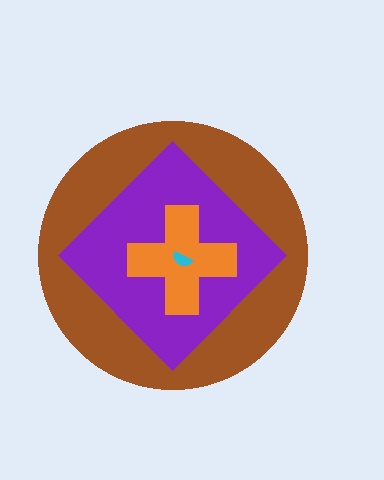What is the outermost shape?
The brown circle.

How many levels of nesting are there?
4.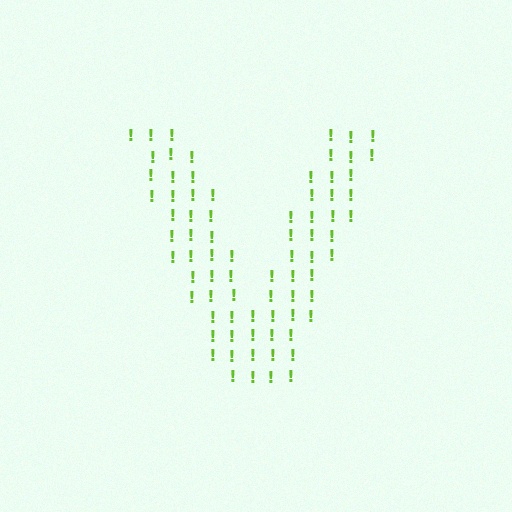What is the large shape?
The large shape is the letter V.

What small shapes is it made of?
It is made of small exclamation marks.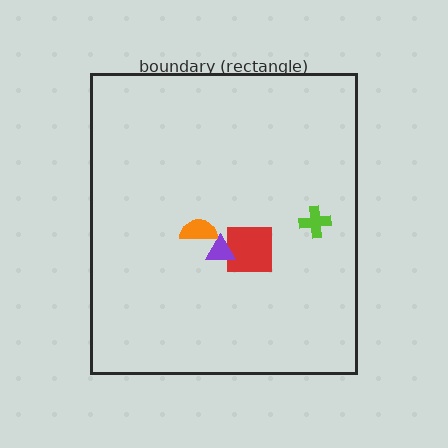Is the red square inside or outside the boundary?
Inside.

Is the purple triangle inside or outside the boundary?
Inside.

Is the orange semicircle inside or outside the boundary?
Inside.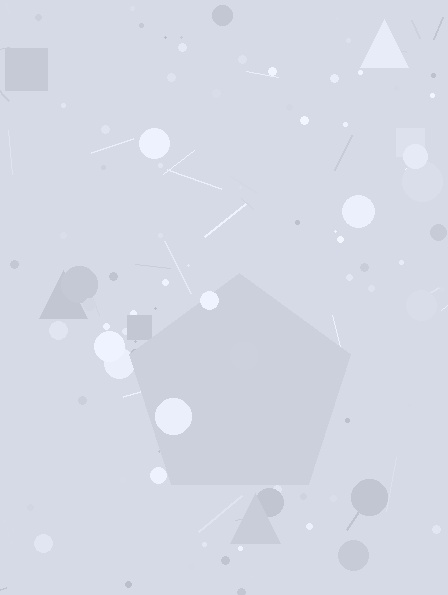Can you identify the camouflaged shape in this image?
The camouflaged shape is a pentagon.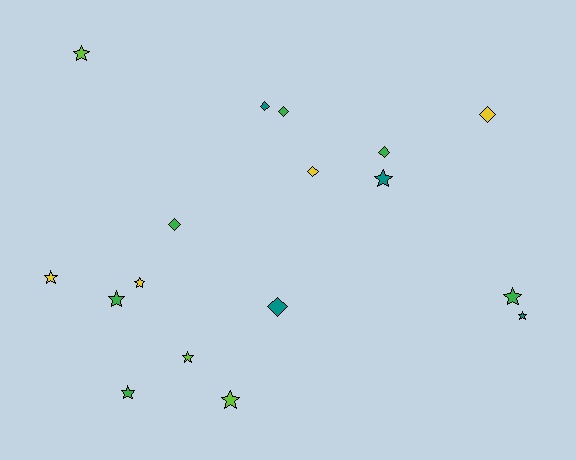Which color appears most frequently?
Green, with 6 objects.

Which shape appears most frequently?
Star, with 10 objects.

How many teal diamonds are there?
There are 2 teal diamonds.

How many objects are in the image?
There are 17 objects.